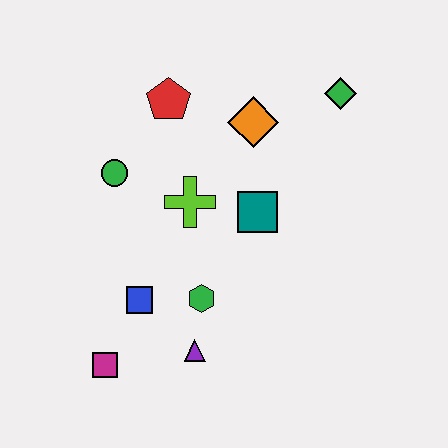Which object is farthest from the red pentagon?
The magenta square is farthest from the red pentagon.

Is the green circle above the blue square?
Yes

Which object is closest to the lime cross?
The teal square is closest to the lime cross.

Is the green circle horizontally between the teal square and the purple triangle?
No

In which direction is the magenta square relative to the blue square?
The magenta square is below the blue square.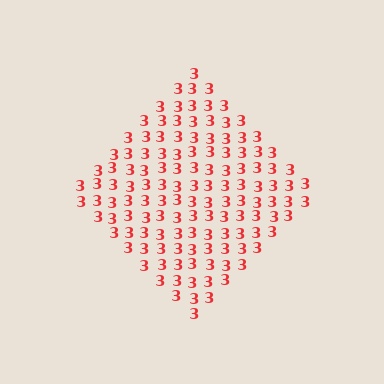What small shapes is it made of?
It is made of small digit 3's.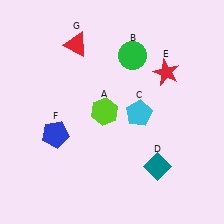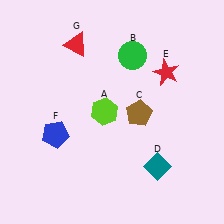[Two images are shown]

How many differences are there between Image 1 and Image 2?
There is 1 difference between the two images.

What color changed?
The pentagon (C) changed from cyan in Image 1 to brown in Image 2.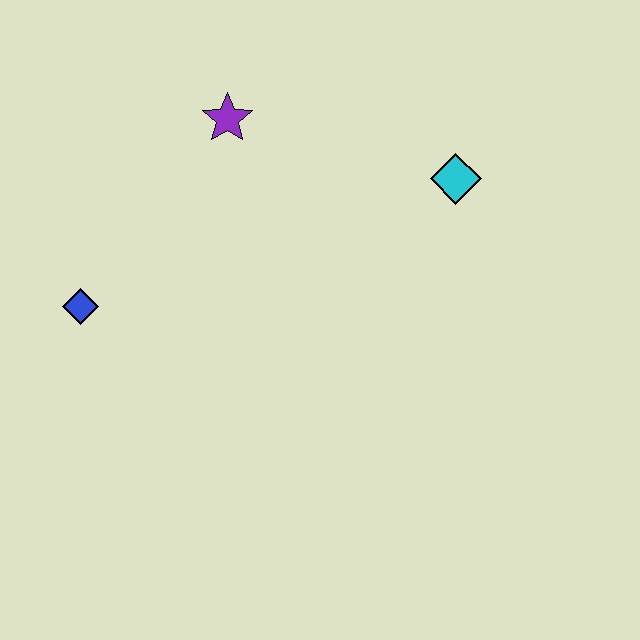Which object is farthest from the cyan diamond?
The blue diamond is farthest from the cyan diamond.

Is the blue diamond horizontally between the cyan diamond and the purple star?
No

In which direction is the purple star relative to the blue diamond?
The purple star is above the blue diamond.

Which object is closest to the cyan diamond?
The purple star is closest to the cyan diamond.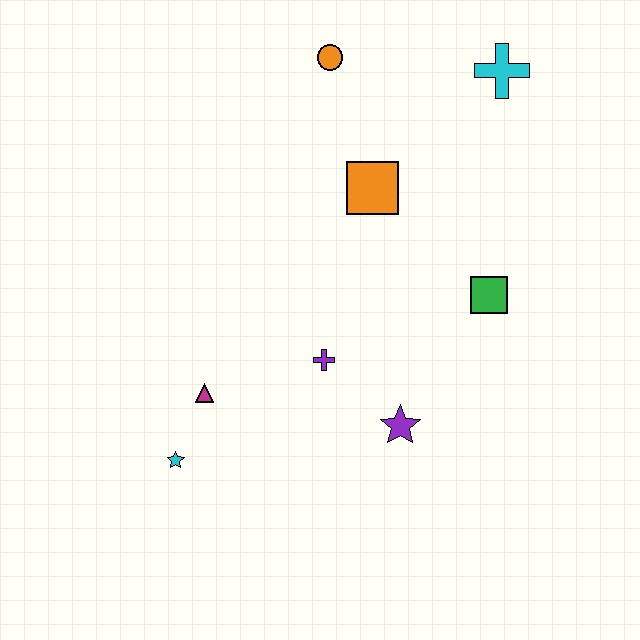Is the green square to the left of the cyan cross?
Yes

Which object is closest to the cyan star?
The magenta triangle is closest to the cyan star.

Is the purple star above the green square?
No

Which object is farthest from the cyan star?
The cyan cross is farthest from the cyan star.